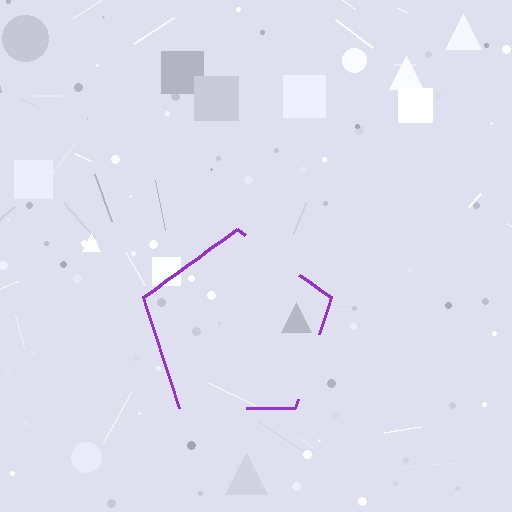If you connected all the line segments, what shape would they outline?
They would outline a pentagon.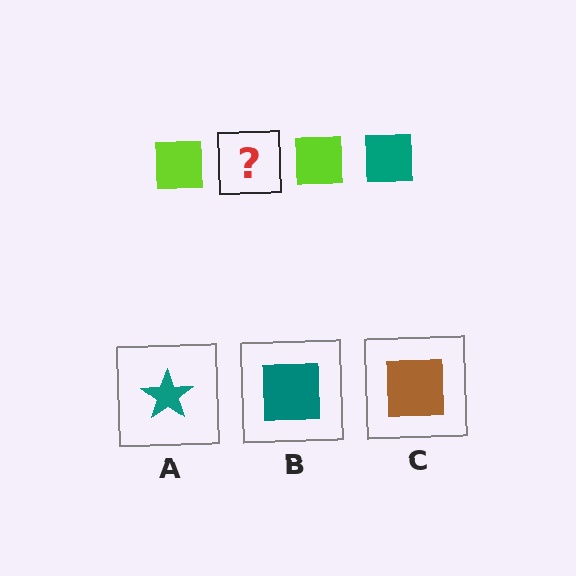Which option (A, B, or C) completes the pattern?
B.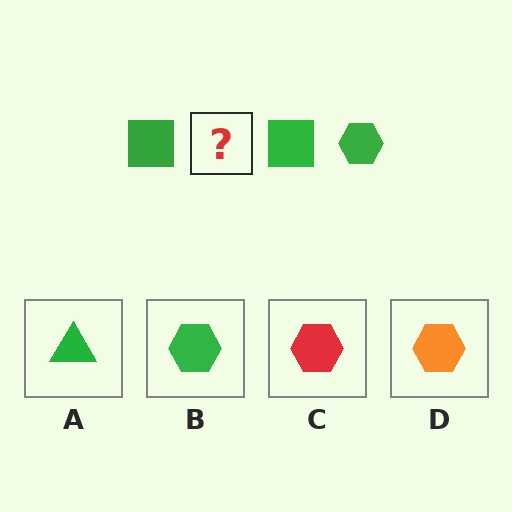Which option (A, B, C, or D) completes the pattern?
B.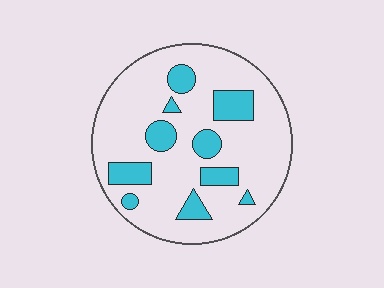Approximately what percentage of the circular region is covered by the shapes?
Approximately 20%.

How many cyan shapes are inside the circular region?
10.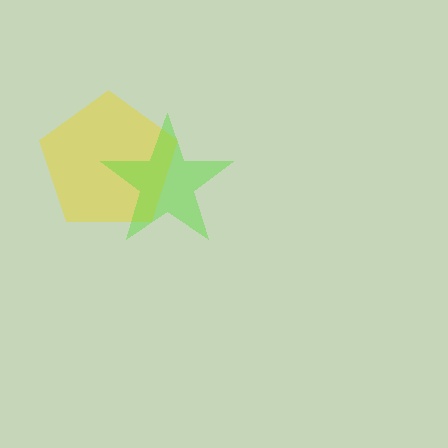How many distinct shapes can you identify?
There are 2 distinct shapes: a yellow pentagon, a lime star.